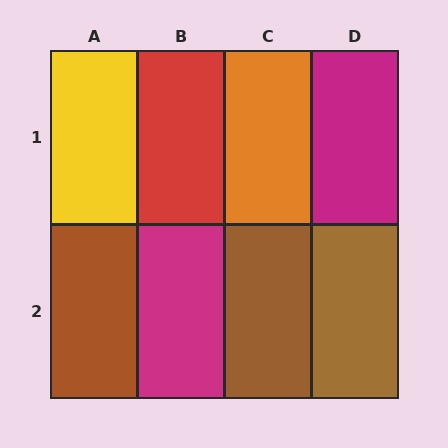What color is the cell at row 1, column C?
Orange.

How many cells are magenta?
2 cells are magenta.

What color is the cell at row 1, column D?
Magenta.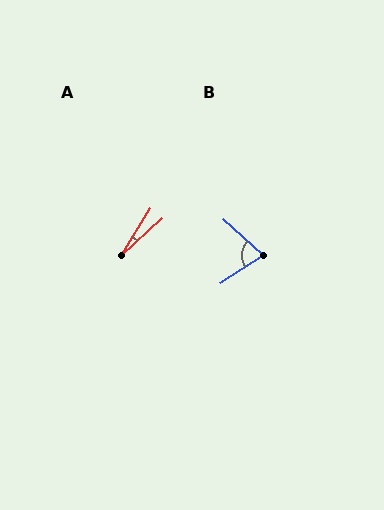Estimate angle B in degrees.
Approximately 75 degrees.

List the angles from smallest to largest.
A (17°), B (75°).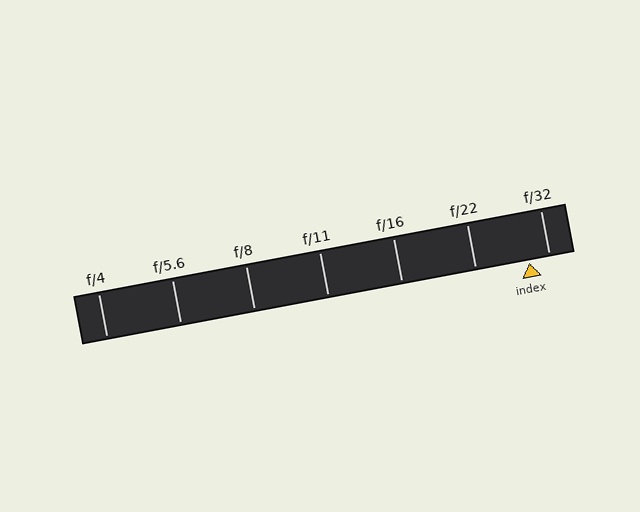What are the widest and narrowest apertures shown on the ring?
The widest aperture shown is f/4 and the narrowest is f/32.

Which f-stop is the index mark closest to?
The index mark is closest to f/32.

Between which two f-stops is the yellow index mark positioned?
The index mark is between f/22 and f/32.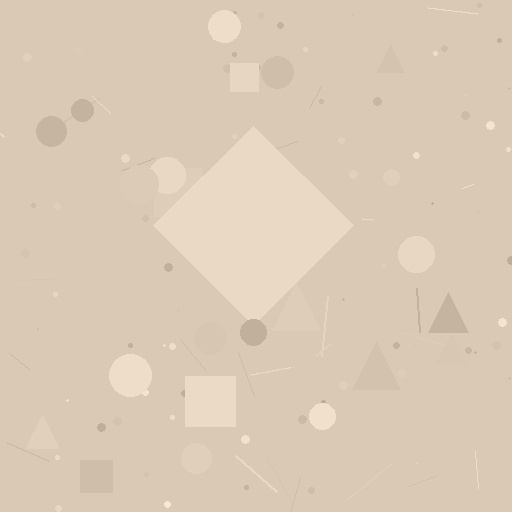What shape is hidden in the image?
A diamond is hidden in the image.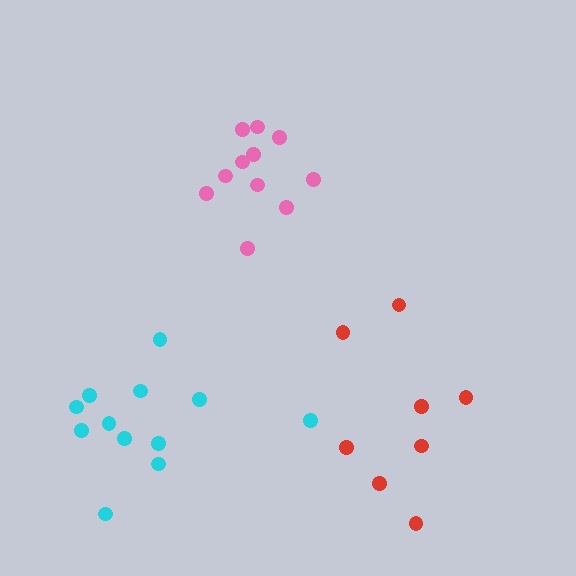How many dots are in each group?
Group 1: 8 dots, Group 2: 11 dots, Group 3: 12 dots (31 total).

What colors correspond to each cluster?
The clusters are colored: red, pink, cyan.